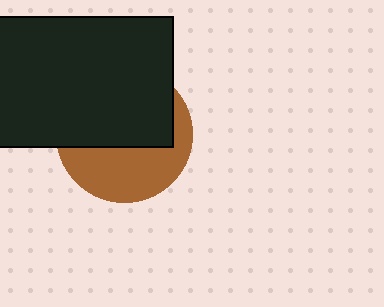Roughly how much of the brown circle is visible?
A small part of it is visible (roughly 44%).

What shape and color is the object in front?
The object in front is a black rectangle.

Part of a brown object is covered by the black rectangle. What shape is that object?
It is a circle.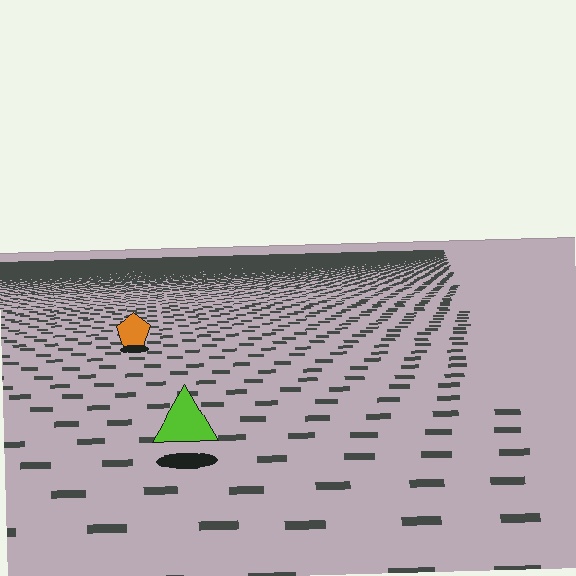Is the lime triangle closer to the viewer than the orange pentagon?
Yes. The lime triangle is closer — you can tell from the texture gradient: the ground texture is coarser near it.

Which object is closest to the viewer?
The lime triangle is closest. The texture marks near it are larger and more spread out.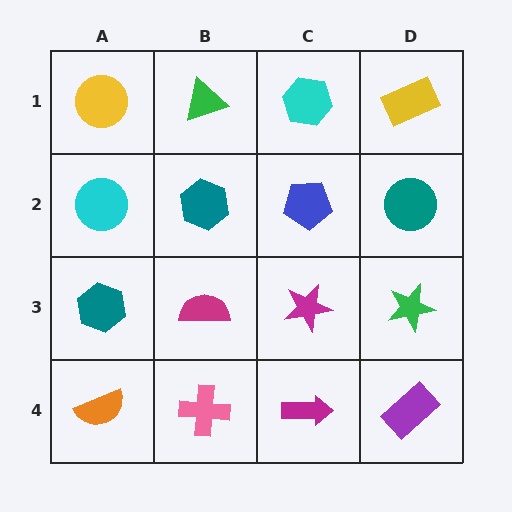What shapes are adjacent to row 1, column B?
A teal hexagon (row 2, column B), a yellow circle (row 1, column A), a cyan hexagon (row 1, column C).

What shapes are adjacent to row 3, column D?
A teal circle (row 2, column D), a purple rectangle (row 4, column D), a magenta star (row 3, column C).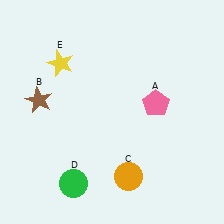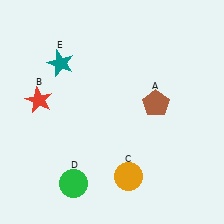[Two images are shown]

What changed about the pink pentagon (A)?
In Image 1, A is pink. In Image 2, it changed to brown.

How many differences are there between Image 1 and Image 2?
There are 3 differences between the two images.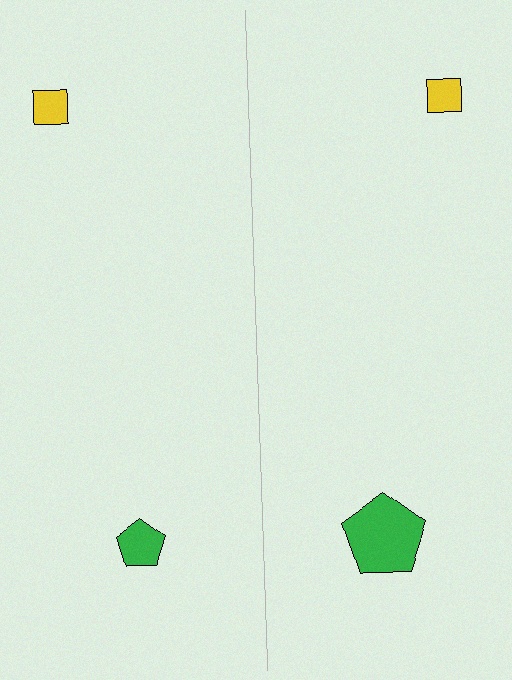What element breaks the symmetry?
The green pentagon on the right side has a different size than its mirror counterpart.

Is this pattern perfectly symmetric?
No, the pattern is not perfectly symmetric. The green pentagon on the right side has a different size than its mirror counterpart.